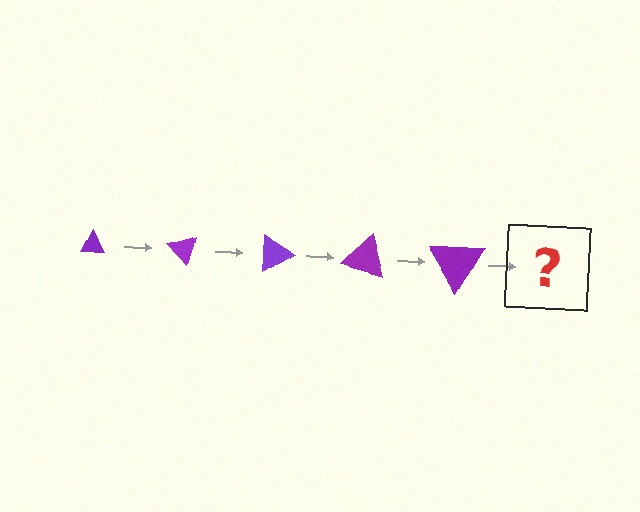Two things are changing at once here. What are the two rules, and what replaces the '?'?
The two rules are that the triangle grows larger each step and it rotates 45 degrees each step. The '?' should be a triangle, larger than the previous one and rotated 225 degrees from the start.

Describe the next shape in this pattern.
It should be a triangle, larger than the previous one and rotated 225 degrees from the start.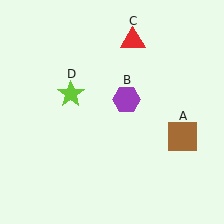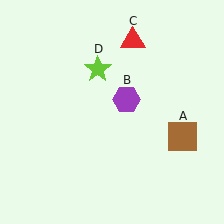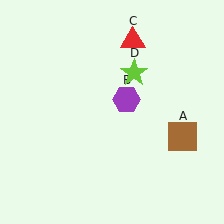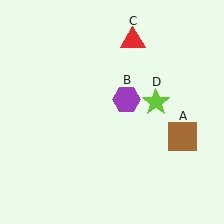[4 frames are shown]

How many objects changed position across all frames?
1 object changed position: lime star (object D).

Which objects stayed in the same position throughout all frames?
Brown square (object A) and purple hexagon (object B) and red triangle (object C) remained stationary.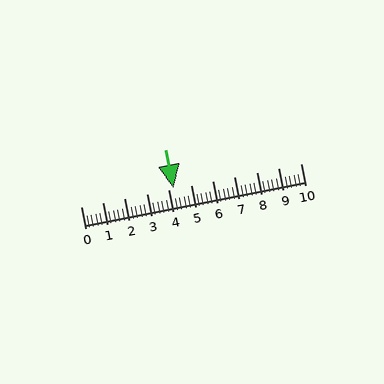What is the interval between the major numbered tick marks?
The major tick marks are spaced 1 units apart.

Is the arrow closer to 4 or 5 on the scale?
The arrow is closer to 4.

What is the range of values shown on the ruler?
The ruler shows values from 0 to 10.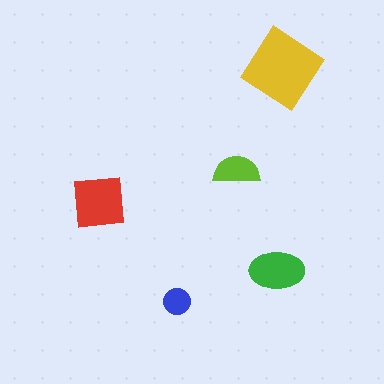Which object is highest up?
The yellow diamond is topmost.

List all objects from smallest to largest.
The blue circle, the lime semicircle, the green ellipse, the red square, the yellow diamond.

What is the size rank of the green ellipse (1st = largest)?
3rd.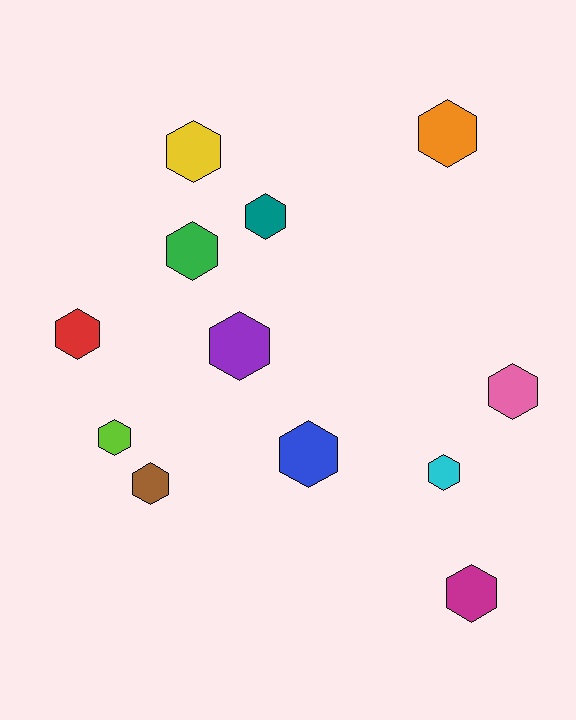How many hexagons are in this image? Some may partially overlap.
There are 12 hexagons.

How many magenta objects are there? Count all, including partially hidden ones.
There is 1 magenta object.